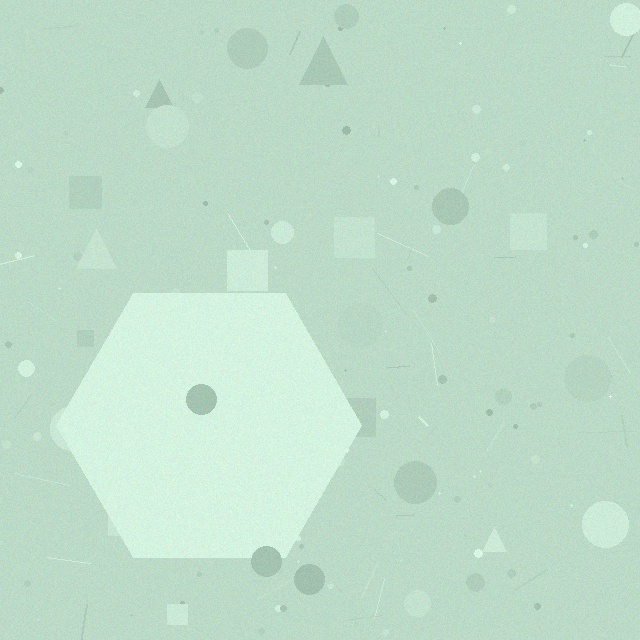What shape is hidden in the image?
A hexagon is hidden in the image.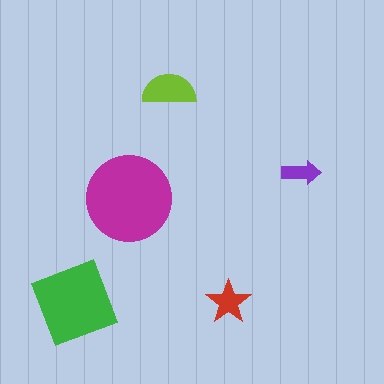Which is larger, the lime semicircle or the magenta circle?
The magenta circle.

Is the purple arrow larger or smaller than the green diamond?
Smaller.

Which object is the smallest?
The purple arrow.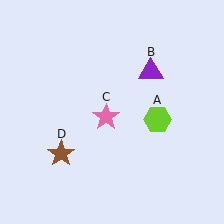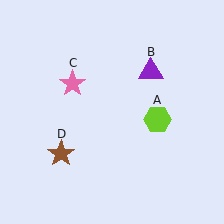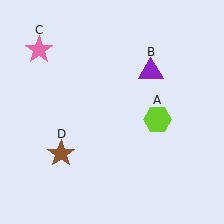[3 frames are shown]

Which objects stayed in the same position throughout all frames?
Lime hexagon (object A) and purple triangle (object B) and brown star (object D) remained stationary.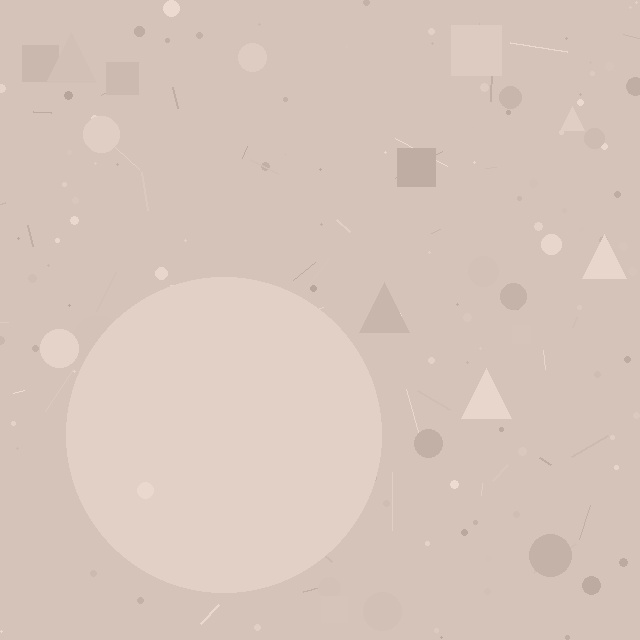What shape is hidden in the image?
A circle is hidden in the image.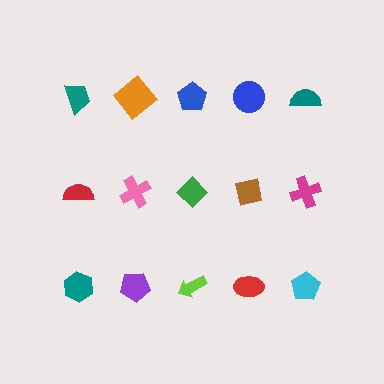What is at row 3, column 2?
A purple pentagon.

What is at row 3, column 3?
A lime arrow.